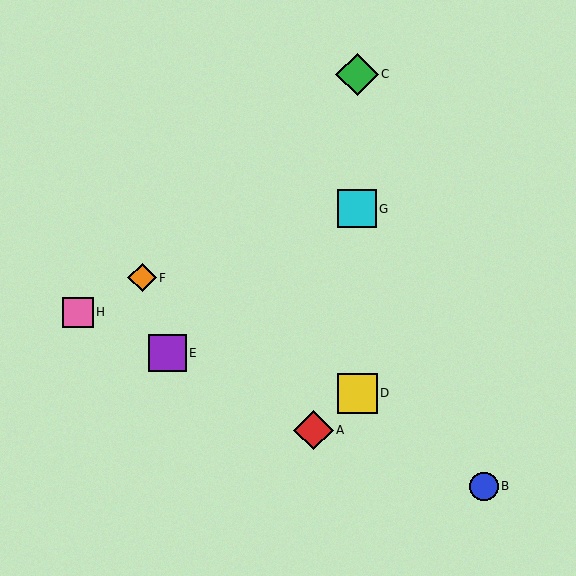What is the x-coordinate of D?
Object D is at x≈357.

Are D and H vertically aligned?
No, D is at x≈357 and H is at x≈78.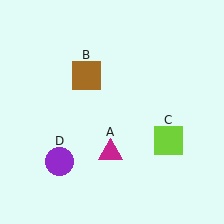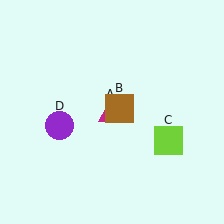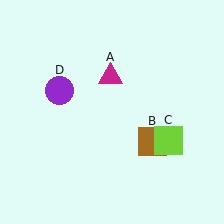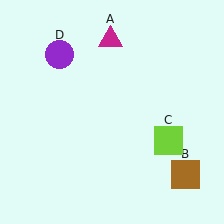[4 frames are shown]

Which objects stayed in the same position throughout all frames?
Lime square (object C) remained stationary.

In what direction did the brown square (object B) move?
The brown square (object B) moved down and to the right.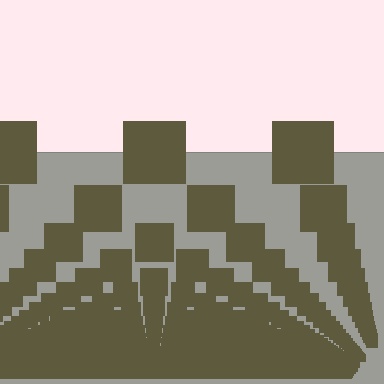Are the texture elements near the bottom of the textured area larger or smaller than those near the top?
Smaller. The gradient is inverted — elements near the bottom are smaller and denser.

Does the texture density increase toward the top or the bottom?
Density increases toward the bottom.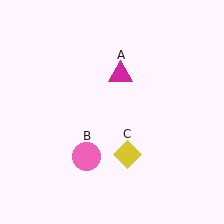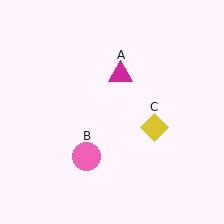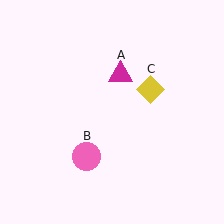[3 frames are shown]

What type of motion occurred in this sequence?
The yellow diamond (object C) rotated counterclockwise around the center of the scene.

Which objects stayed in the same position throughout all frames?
Magenta triangle (object A) and pink circle (object B) remained stationary.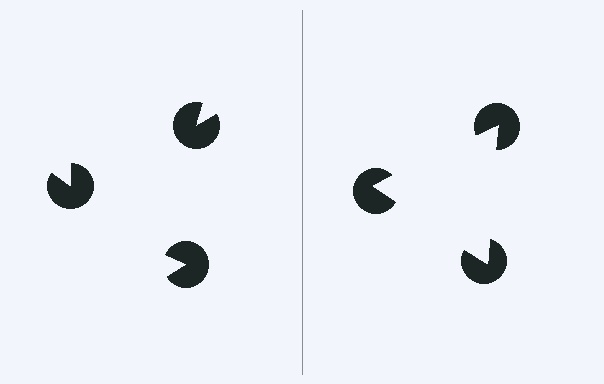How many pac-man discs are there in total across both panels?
6 — 3 on each side.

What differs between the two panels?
The pac-man discs are positioned identically on both sides; only the wedge orientations differ. On the right they align to a triangle; on the left they are misaligned.